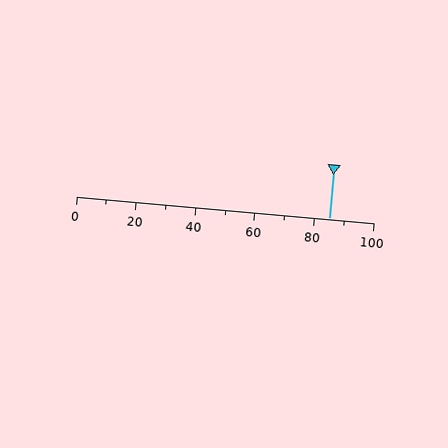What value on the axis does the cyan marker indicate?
The marker indicates approximately 85.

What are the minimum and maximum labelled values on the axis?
The axis runs from 0 to 100.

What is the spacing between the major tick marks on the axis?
The major ticks are spaced 20 apart.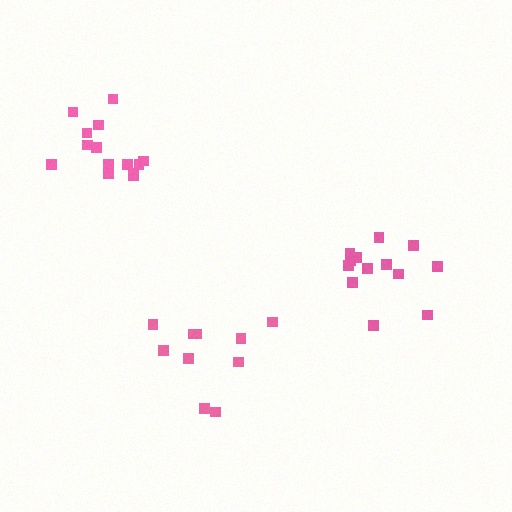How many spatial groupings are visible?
There are 3 spatial groupings.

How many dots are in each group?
Group 1: 14 dots, Group 2: 10 dots, Group 3: 13 dots (37 total).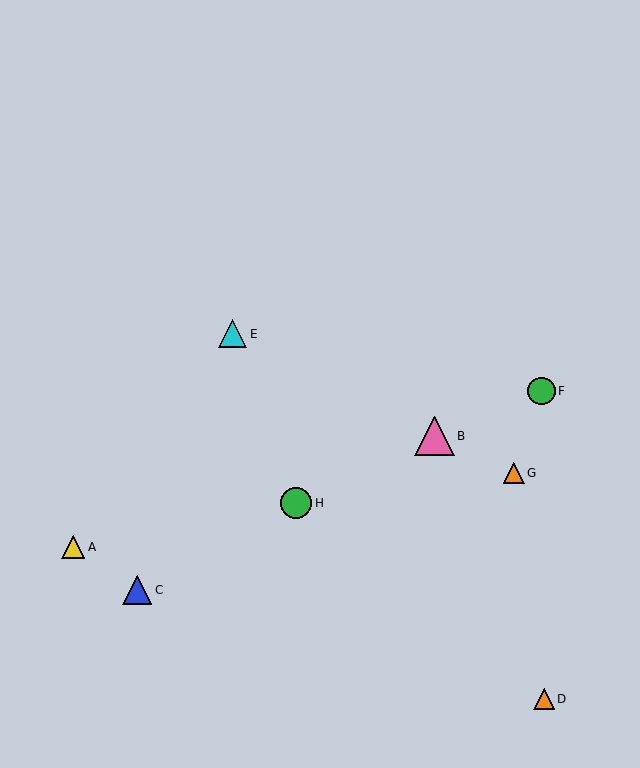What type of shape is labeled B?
Shape B is a pink triangle.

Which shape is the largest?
The pink triangle (labeled B) is the largest.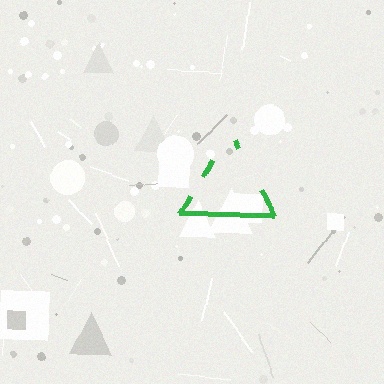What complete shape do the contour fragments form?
The contour fragments form a triangle.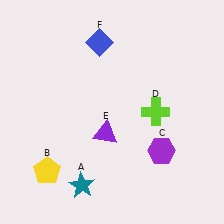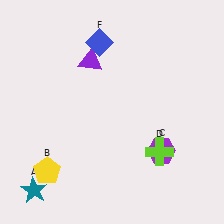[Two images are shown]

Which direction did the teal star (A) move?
The teal star (A) moved left.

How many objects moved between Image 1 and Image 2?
3 objects moved between the two images.